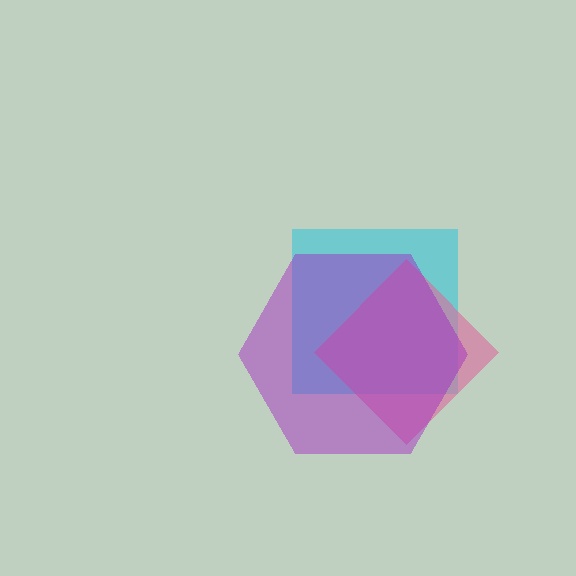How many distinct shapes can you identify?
There are 3 distinct shapes: a cyan square, a pink diamond, a purple hexagon.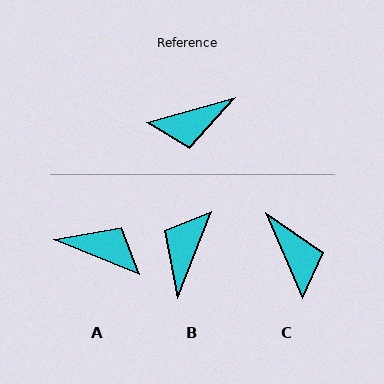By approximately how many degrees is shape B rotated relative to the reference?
Approximately 127 degrees clockwise.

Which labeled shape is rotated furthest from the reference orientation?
A, about 142 degrees away.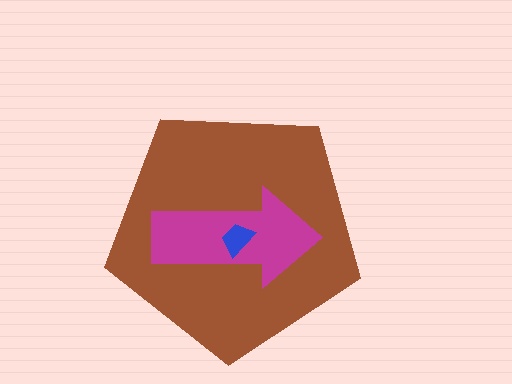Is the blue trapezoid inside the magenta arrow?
Yes.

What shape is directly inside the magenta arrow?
The blue trapezoid.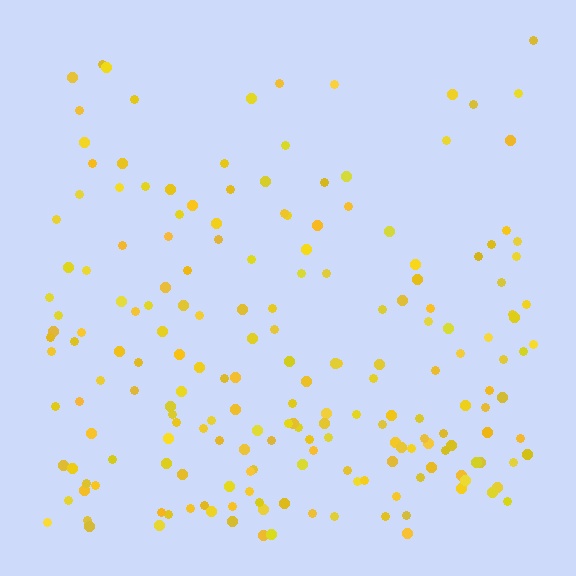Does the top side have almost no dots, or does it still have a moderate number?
Still a moderate number, just noticeably fewer than the bottom.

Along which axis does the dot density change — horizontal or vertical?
Vertical.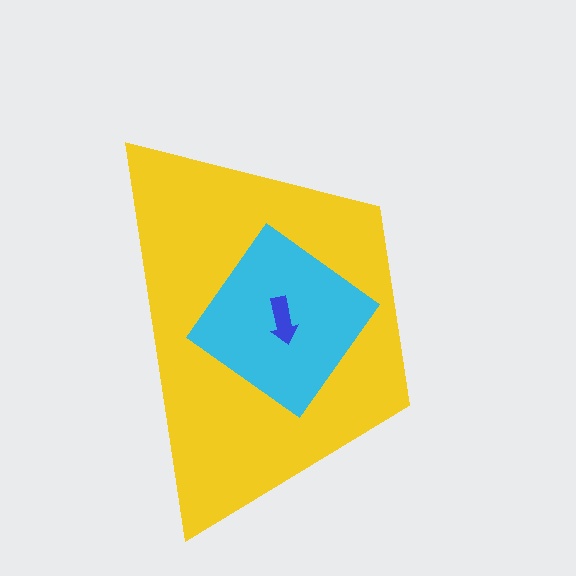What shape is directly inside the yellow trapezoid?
The cyan diamond.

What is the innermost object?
The blue arrow.